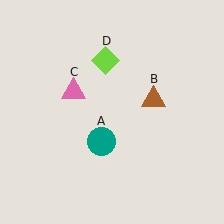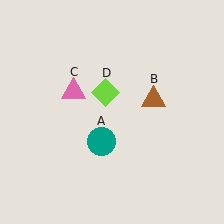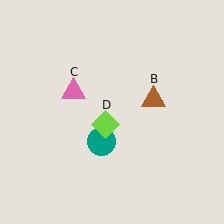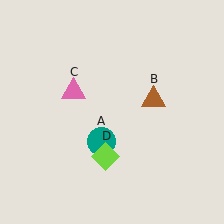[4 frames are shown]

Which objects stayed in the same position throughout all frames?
Teal circle (object A) and brown triangle (object B) and pink triangle (object C) remained stationary.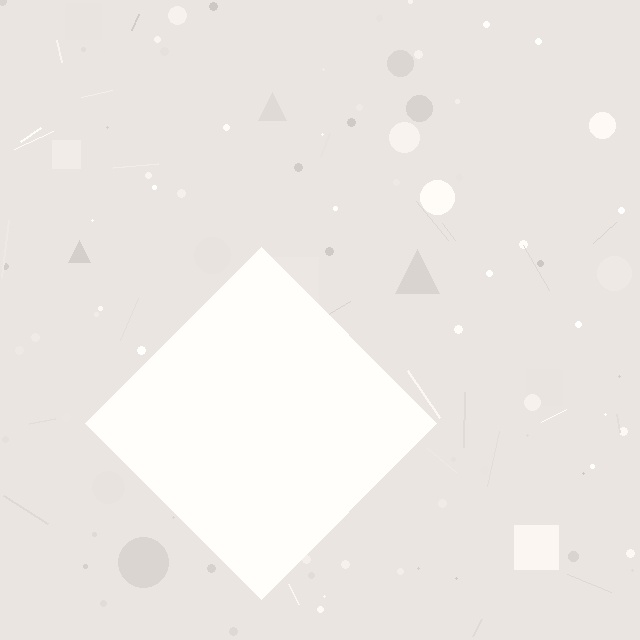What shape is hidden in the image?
A diamond is hidden in the image.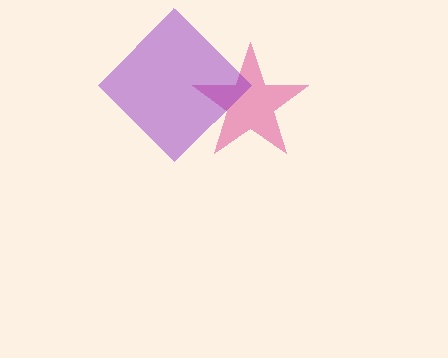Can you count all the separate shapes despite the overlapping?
Yes, there are 2 separate shapes.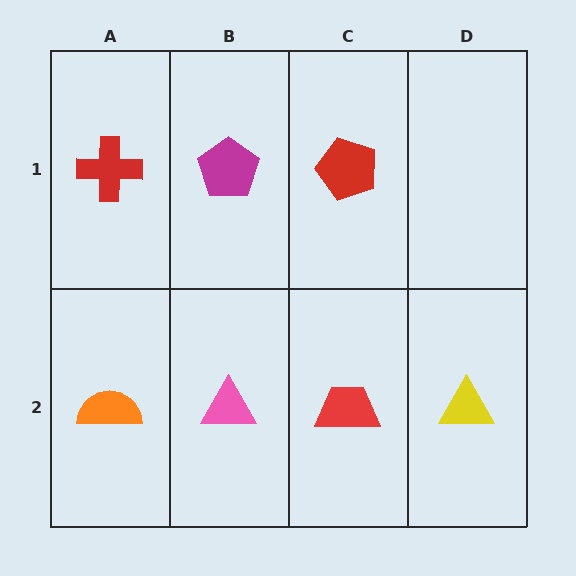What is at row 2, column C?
A red trapezoid.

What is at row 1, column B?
A magenta pentagon.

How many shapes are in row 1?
3 shapes.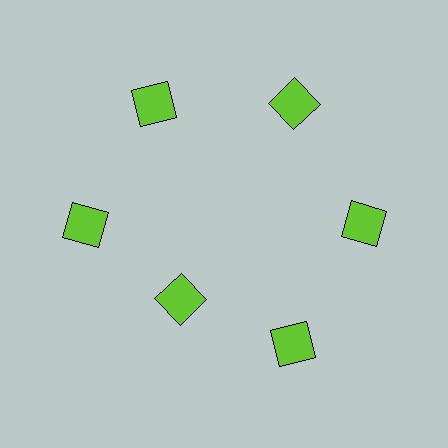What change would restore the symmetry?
The symmetry would be restored by moving it outward, back onto the ring so that all 6 squares sit at equal angles and equal distance from the center.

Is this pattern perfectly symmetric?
No. The 6 lime squares are arranged in a ring, but one element near the 7 o'clock position is pulled inward toward the center, breaking the 6-fold rotational symmetry.